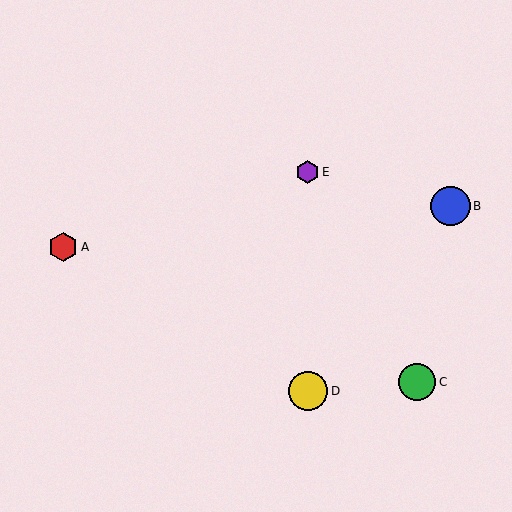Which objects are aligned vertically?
Objects D, E are aligned vertically.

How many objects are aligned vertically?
2 objects (D, E) are aligned vertically.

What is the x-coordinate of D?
Object D is at x≈308.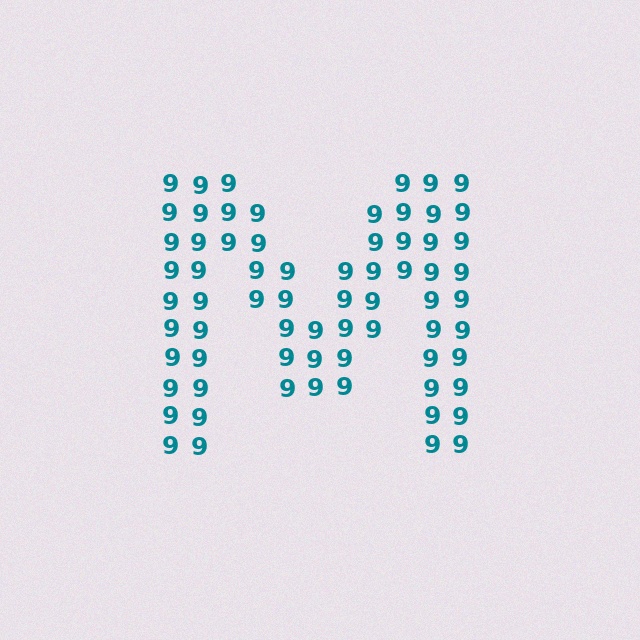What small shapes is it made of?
It is made of small digit 9's.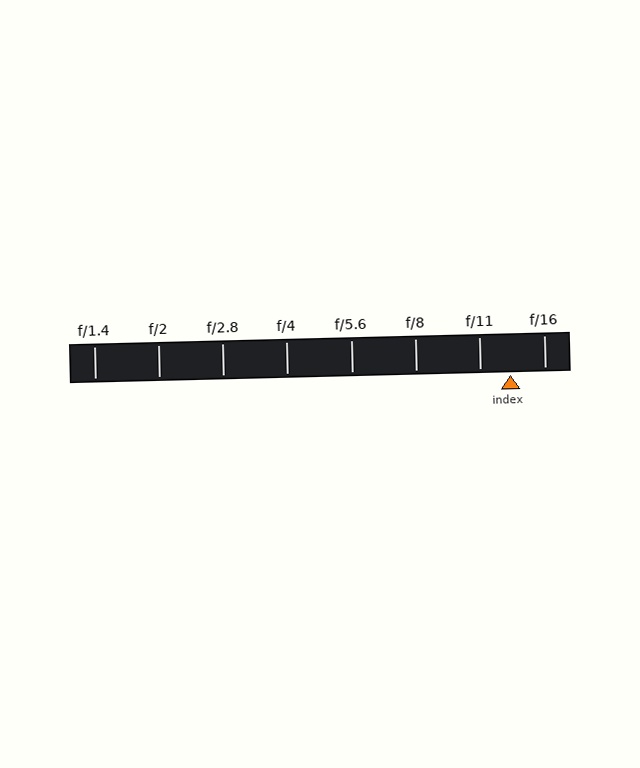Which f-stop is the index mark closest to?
The index mark is closest to f/11.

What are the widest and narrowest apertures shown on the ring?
The widest aperture shown is f/1.4 and the narrowest is f/16.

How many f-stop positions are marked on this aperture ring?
There are 8 f-stop positions marked.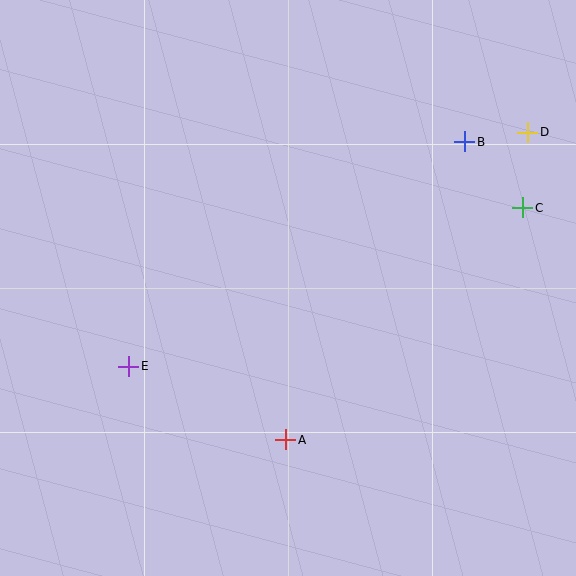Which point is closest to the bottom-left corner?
Point E is closest to the bottom-left corner.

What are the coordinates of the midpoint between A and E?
The midpoint between A and E is at (207, 403).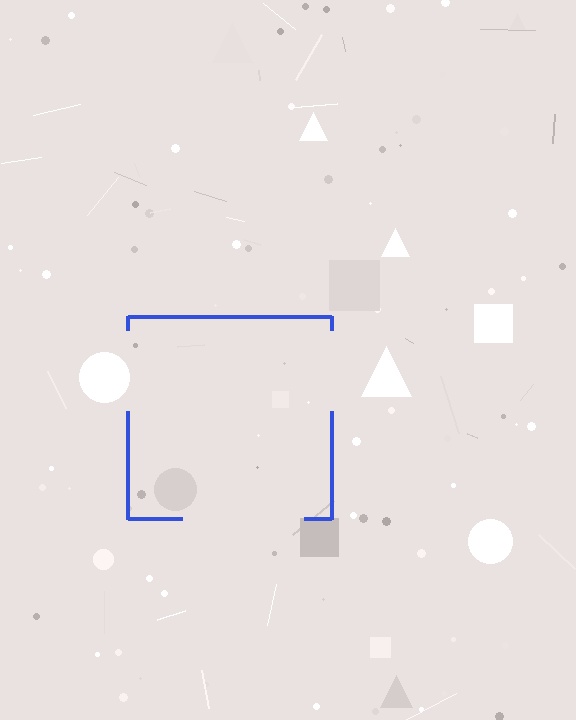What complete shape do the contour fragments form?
The contour fragments form a square.